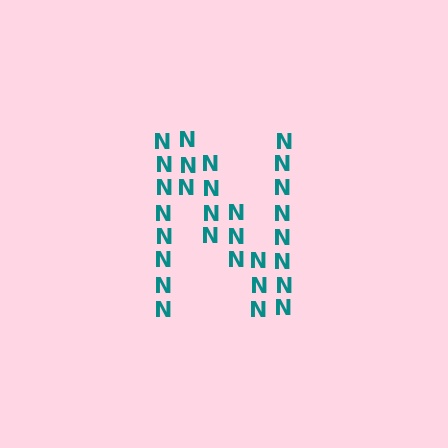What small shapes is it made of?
It is made of small letter N's.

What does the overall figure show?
The overall figure shows the letter N.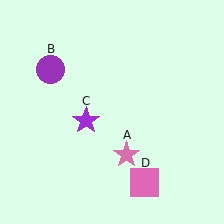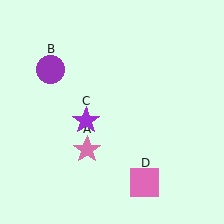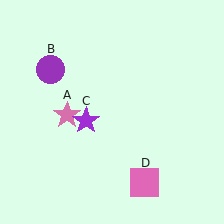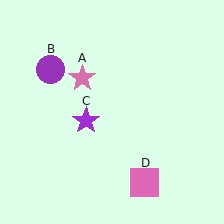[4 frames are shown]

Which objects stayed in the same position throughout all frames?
Purple circle (object B) and purple star (object C) and pink square (object D) remained stationary.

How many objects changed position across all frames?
1 object changed position: pink star (object A).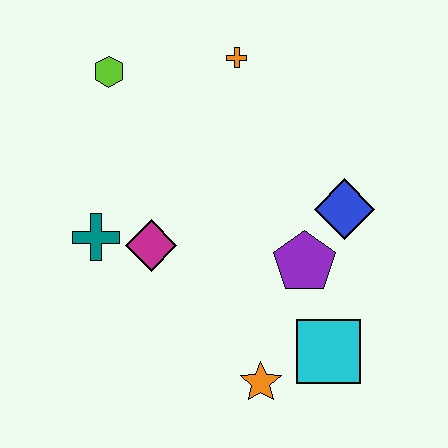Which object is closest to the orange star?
The cyan square is closest to the orange star.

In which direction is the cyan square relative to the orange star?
The cyan square is to the right of the orange star.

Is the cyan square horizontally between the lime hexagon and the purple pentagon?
No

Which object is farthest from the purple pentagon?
The lime hexagon is farthest from the purple pentagon.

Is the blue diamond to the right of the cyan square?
Yes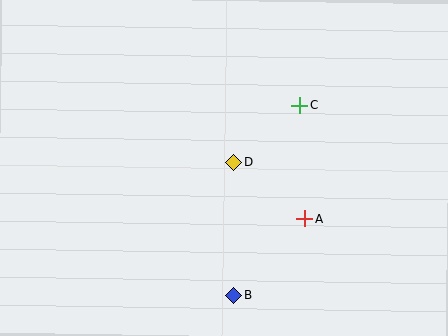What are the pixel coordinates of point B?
Point B is at (234, 295).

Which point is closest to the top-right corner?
Point C is closest to the top-right corner.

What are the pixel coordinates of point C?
Point C is at (300, 105).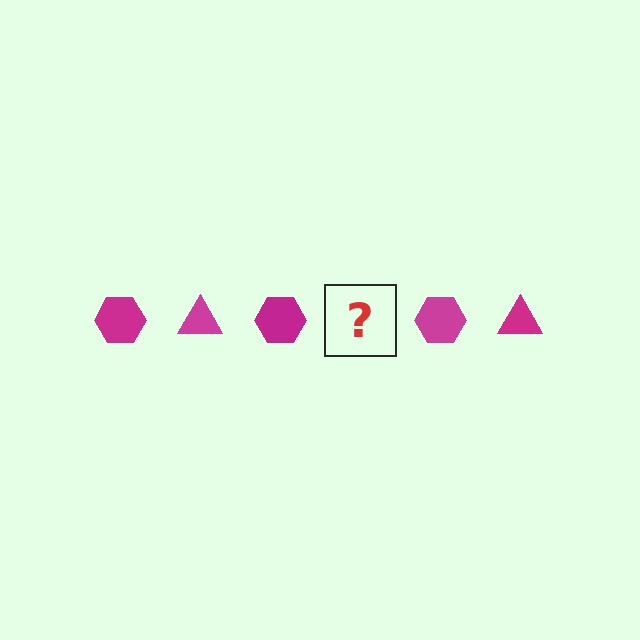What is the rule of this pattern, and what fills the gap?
The rule is that the pattern cycles through hexagon, triangle shapes in magenta. The gap should be filled with a magenta triangle.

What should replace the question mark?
The question mark should be replaced with a magenta triangle.